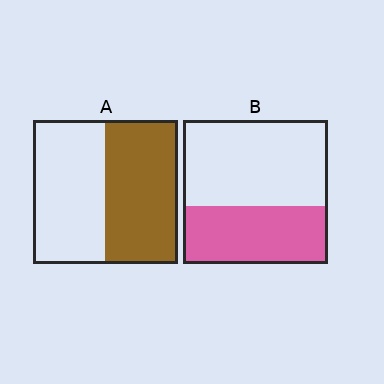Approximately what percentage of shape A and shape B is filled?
A is approximately 50% and B is approximately 40%.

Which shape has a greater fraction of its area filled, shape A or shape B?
Shape A.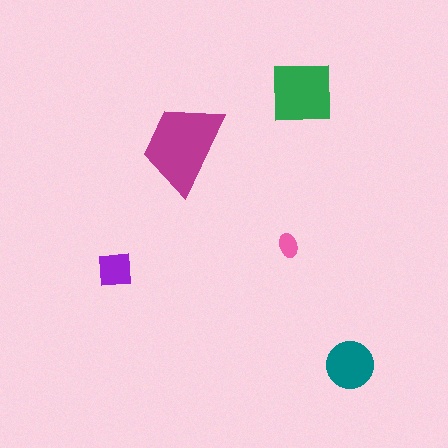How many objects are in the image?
There are 5 objects in the image.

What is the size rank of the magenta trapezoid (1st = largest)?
1st.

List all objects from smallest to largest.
The pink ellipse, the purple square, the teal circle, the green square, the magenta trapezoid.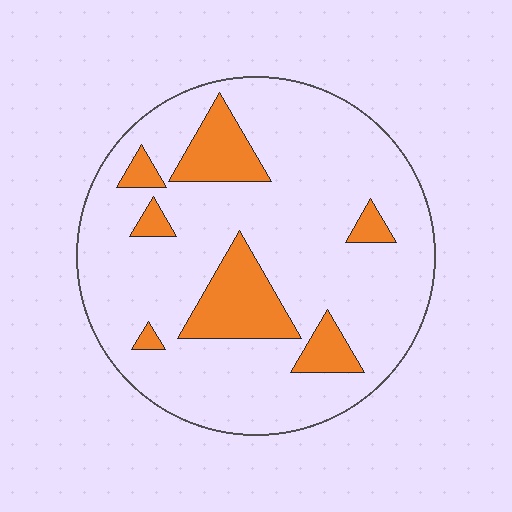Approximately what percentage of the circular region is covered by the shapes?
Approximately 20%.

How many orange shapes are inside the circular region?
7.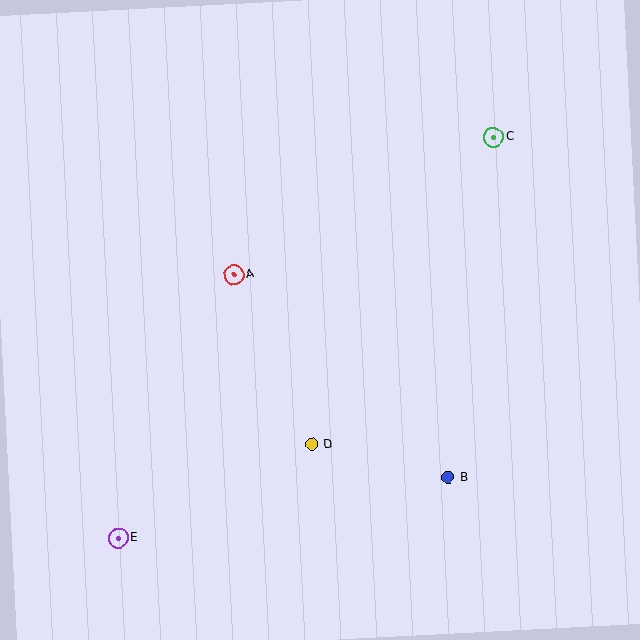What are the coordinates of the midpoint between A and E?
The midpoint between A and E is at (176, 406).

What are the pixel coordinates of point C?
Point C is at (493, 137).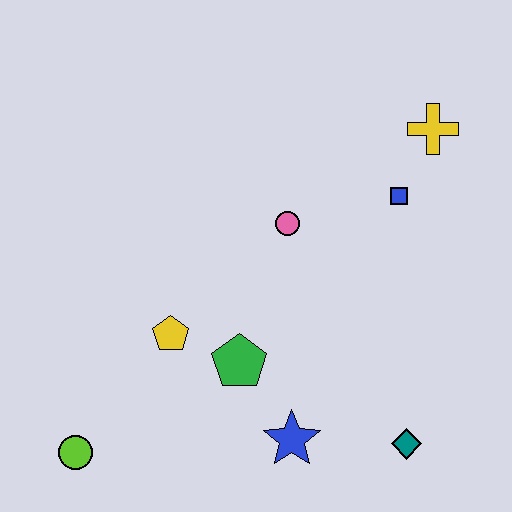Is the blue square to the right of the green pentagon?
Yes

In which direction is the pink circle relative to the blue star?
The pink circle is above the blue star.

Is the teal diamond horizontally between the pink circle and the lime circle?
No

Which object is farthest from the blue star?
The yellow cross is farthest from the blue star.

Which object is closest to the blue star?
The green pentagon is closest to the blue star.